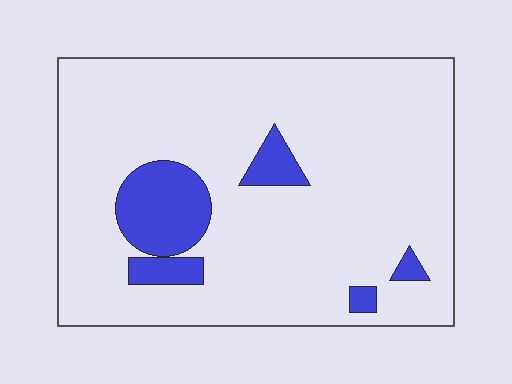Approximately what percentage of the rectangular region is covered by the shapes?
Approximately 10%.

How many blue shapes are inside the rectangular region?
5.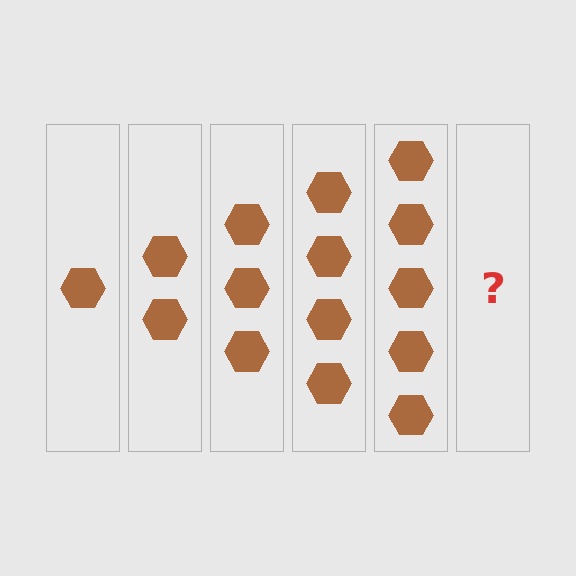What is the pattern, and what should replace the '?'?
The pattern is that each step adds one more hexagon. The '?' should be 6 hexagons.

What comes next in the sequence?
The next element should be 6 hexagons.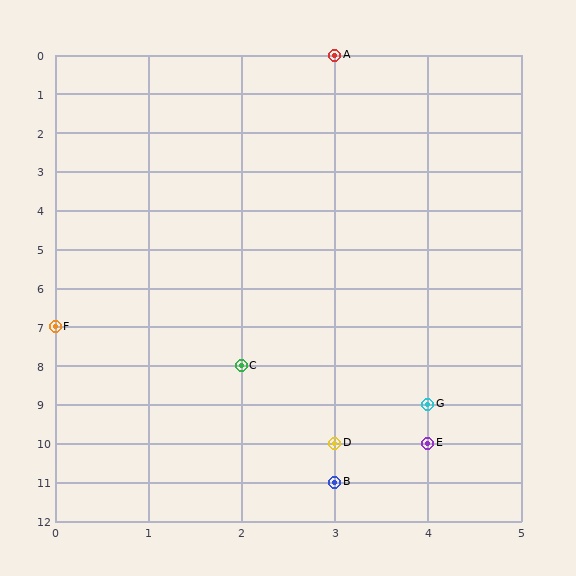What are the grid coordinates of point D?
Point D is at grid coordinates (3, 10).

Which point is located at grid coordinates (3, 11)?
Point B is at (3, 11).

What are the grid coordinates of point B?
Point B is at grid coordinates (3, 11).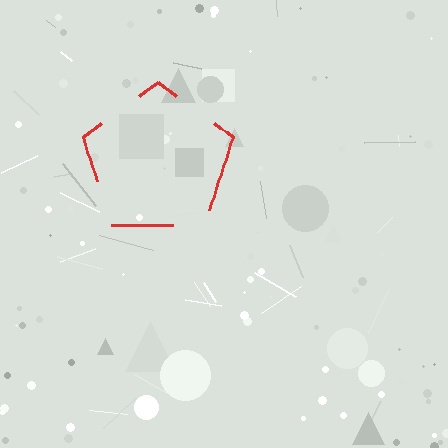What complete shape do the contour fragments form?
The contour fragments form a pentagon.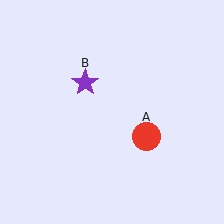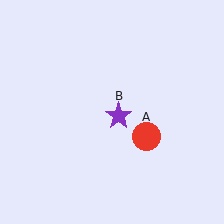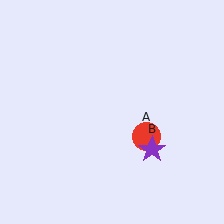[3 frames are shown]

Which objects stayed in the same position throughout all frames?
Red circle (object A) remained stationary.